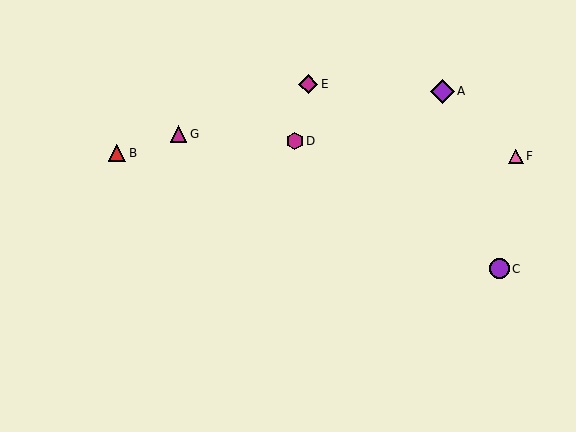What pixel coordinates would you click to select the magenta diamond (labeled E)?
Click at (308, 84) to select the magenta diamond E.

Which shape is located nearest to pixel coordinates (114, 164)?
The red triangle (labeled B) at (117, 153) is nearest to that location.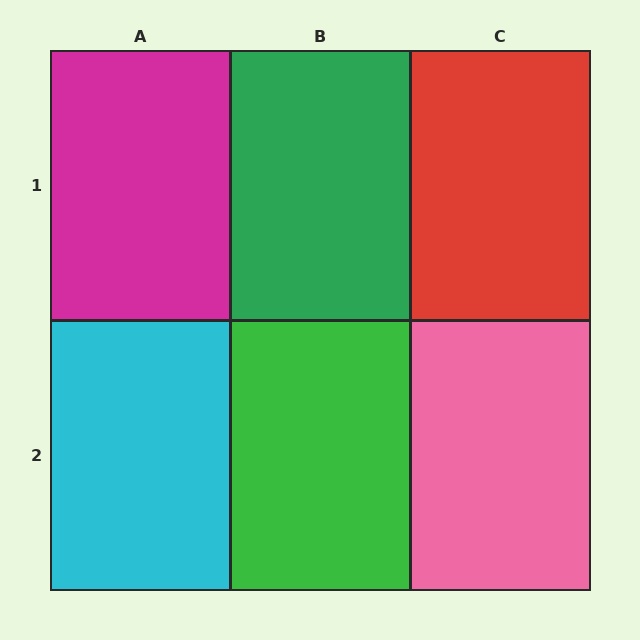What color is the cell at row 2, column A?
Cyan.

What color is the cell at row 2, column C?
Pink.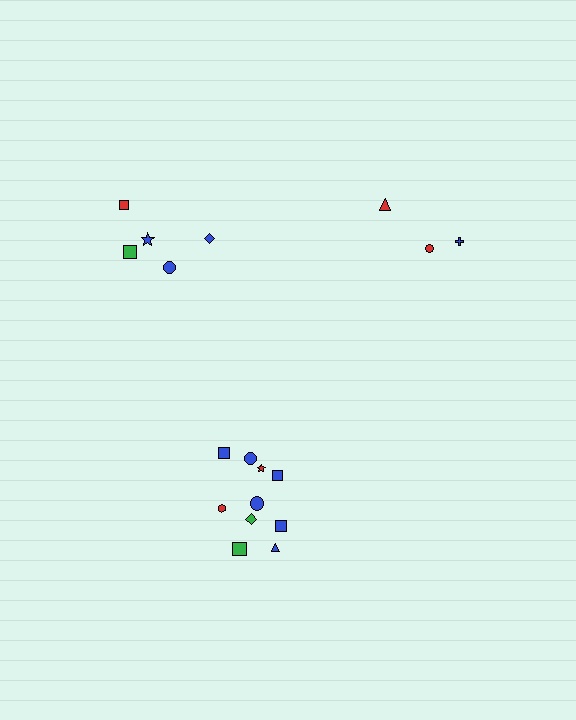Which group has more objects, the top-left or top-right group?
The top-left group.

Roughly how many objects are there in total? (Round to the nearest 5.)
Roughly 20 objects in total.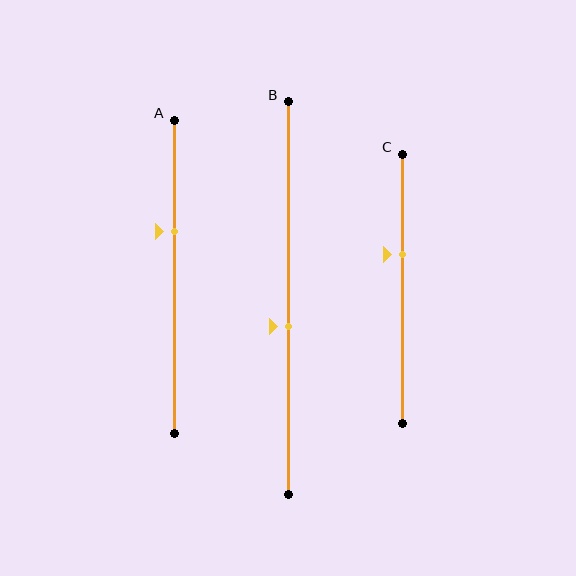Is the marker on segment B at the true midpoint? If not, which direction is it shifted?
No, the marker on segment B is shifted downward by about 7% of the segment length.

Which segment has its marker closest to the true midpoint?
Segment B has its marker closest to the true midpoint.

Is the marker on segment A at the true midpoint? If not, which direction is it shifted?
No, the marker on segment A is shifted upward by about 14% of the segment length.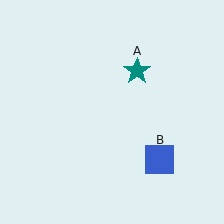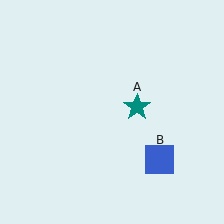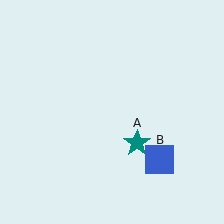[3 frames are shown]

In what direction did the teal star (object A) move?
The teal star (object A) moved down.